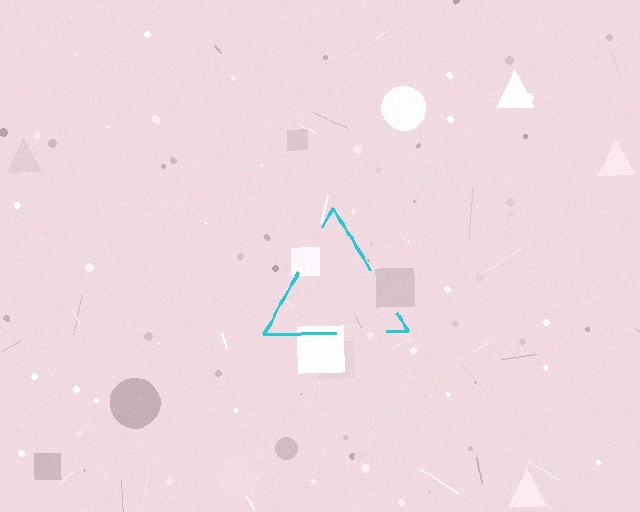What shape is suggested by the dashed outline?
The dashed outline suggests a triangle.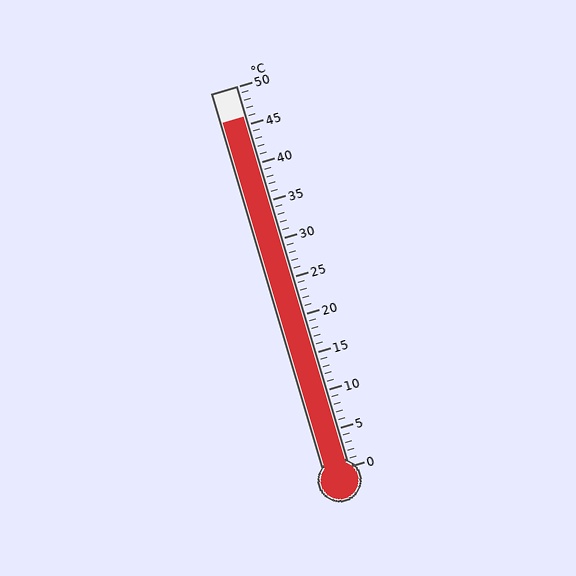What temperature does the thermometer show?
The thermometer shows approximately 46°C.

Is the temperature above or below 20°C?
The temperature is above 20°C.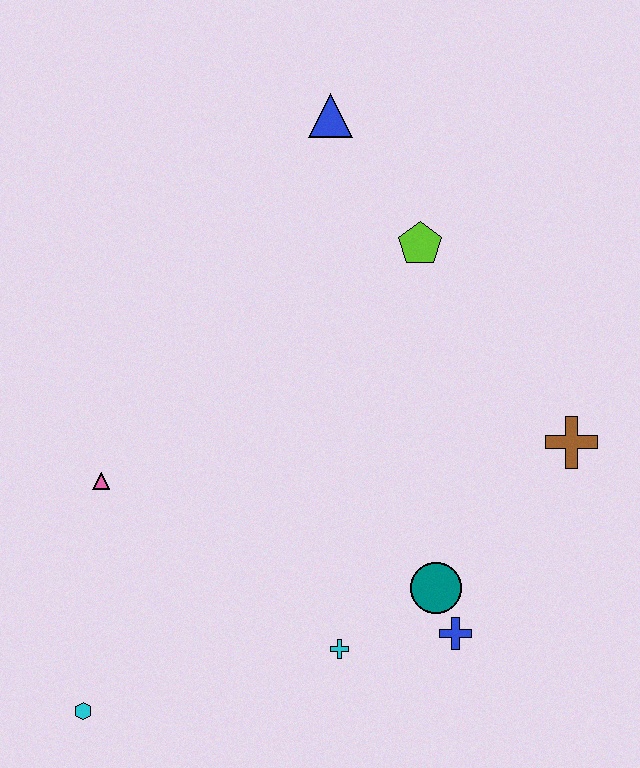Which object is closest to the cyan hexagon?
The pink triangle is closest to the cyan hexagon.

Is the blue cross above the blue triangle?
No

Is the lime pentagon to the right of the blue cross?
No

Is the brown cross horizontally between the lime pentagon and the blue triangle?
No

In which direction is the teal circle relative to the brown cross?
The teal circle is below the brown cross.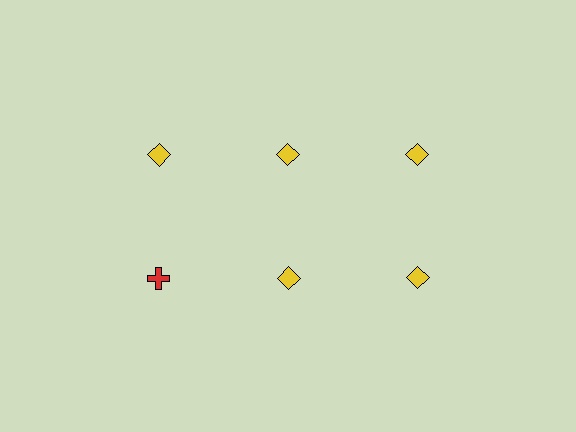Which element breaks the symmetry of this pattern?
The red cross in the second row, leftmost column breaks the symmetry. All other shapes are yellow diamonds.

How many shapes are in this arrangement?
There are 6 shapes arranged in a grid pattern.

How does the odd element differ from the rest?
It differs in both color (red instead of yellow) and shape (cross instead of diamond).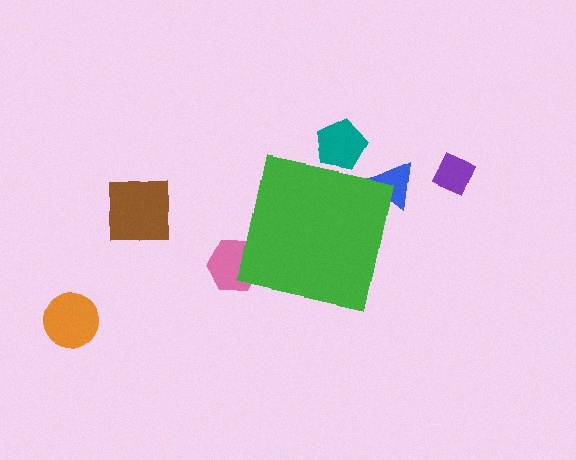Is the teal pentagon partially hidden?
Yes, the teal pentagon is partially hidden behind the green square.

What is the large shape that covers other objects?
A green square.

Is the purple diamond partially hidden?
No, the purple diamond is fully visible.